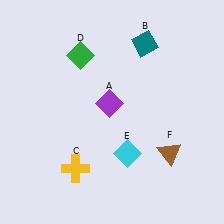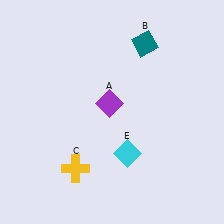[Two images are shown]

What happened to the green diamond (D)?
The green diamond (D) was removed in Image 2. It was in the top-left area of Image 1.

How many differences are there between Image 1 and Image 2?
There are 2 differences between the two images.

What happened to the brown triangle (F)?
The brown triangle (F) was removed in Image 2. It was in the bottom-right area of Image 1.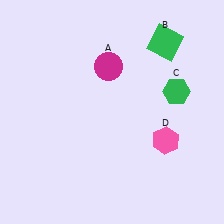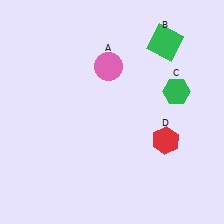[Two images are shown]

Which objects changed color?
A changed from magenta to pink. D changed from pink to red.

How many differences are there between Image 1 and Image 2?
There are 2 differences between the two images.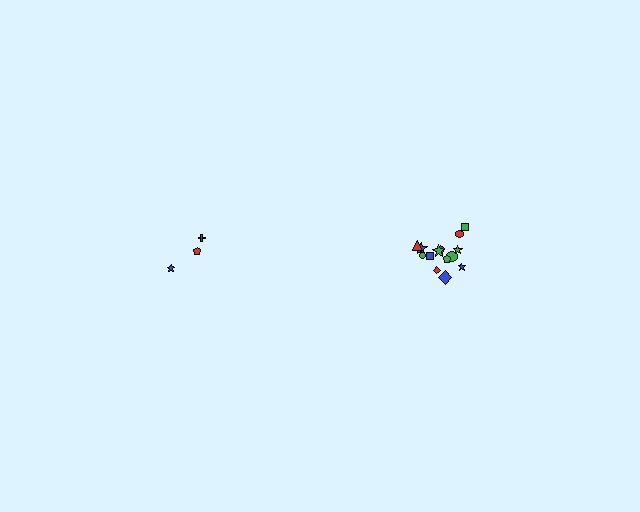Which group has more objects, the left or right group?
The right group.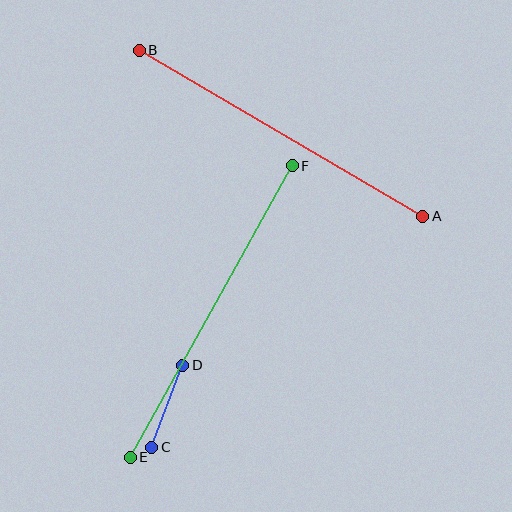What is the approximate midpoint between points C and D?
The midpoint is at approximately (167, 406) pixels.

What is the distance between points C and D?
The distance is approximately 87 pixels.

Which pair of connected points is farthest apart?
Points E and F are farthest apart.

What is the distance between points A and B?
The distance is approximately 328 pixels.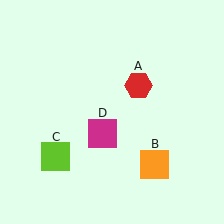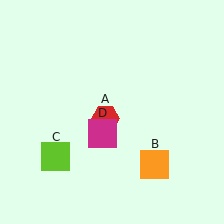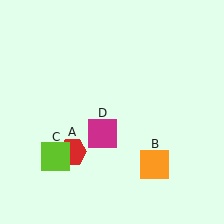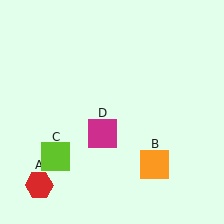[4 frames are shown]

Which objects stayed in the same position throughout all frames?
Orange square (object B) and lime square (object C) and magenta square (object D) remained stationary.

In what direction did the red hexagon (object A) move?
The red hexagon (object A) moved down and to the left.